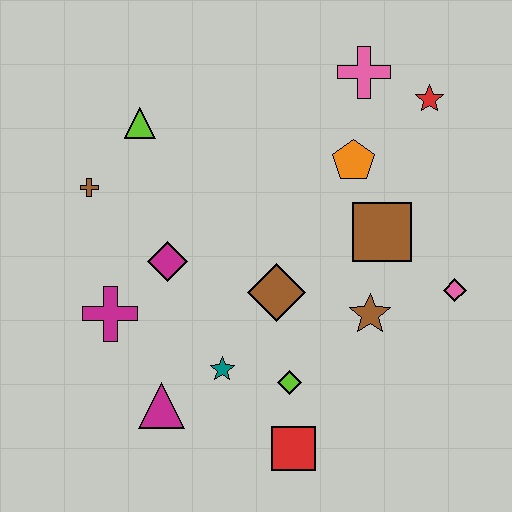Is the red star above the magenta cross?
Yes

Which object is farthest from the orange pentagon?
The magenta triangle is farthest from the orange pentagon.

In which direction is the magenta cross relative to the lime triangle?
The magenta cross is below the lime triangle.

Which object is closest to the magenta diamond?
The magenta cross is closest to the magenta diamond.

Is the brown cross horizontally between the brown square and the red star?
No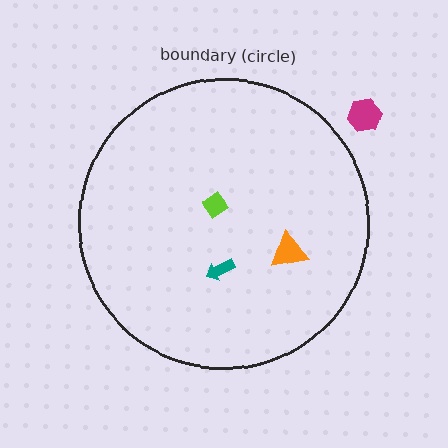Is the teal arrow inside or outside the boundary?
Inside.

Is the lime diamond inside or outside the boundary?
Inside.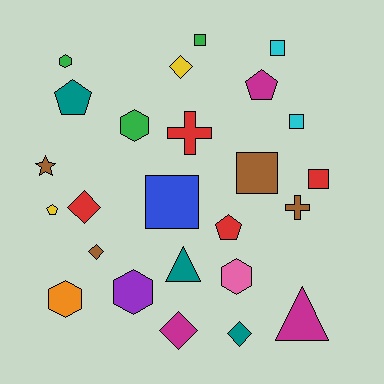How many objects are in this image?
There are 25 objects.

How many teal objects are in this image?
There are 3 teal objects.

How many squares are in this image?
There are 6 squares.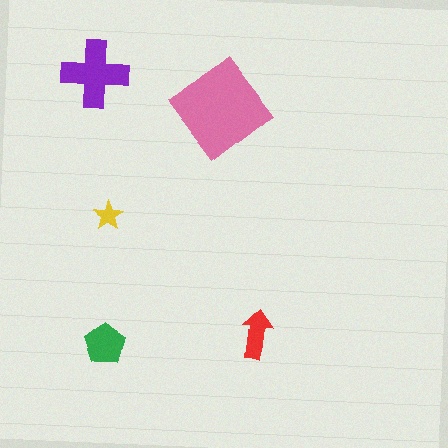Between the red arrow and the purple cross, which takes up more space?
The purple cross.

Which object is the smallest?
The yellow star.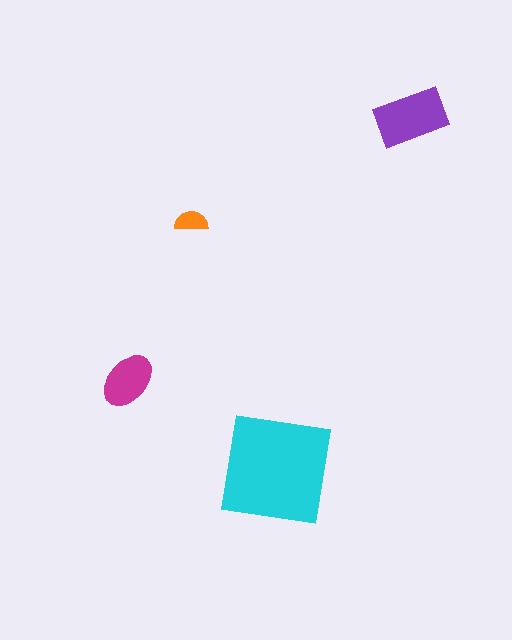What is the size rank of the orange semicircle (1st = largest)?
4th.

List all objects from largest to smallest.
The cyan square, the purple rectangle, the magenta ellipse, the orange semicircle.